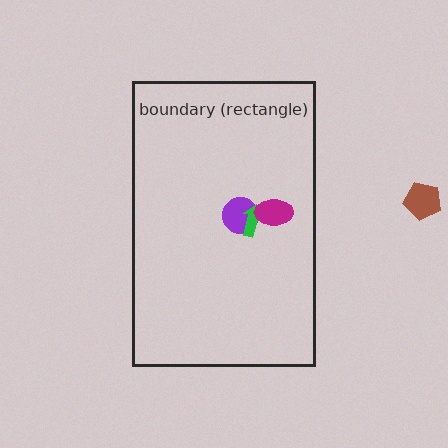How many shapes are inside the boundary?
3 inside, 1 outside.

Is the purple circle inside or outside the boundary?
Inside.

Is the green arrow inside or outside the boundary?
Inside.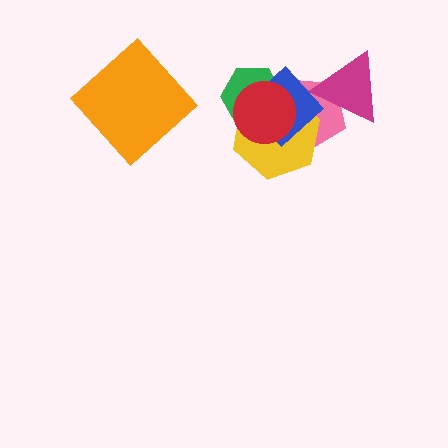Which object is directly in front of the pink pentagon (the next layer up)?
The green hexagon is directly in front of the pink pentagon.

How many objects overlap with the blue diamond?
4 objects overlap with the blue diamond.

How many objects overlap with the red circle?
4 objects overlap with the red circle.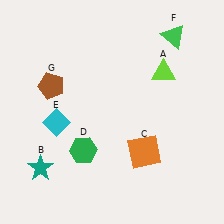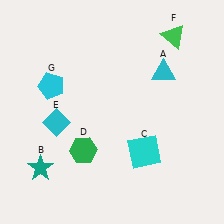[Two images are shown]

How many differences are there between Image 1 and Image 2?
There are 3 differences between the two images.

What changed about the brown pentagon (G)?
In Image 1, G is brown. In Image 2, it changed to cyan.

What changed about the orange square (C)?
In Image 1, C is orange. In Image 2, it changed to cyan.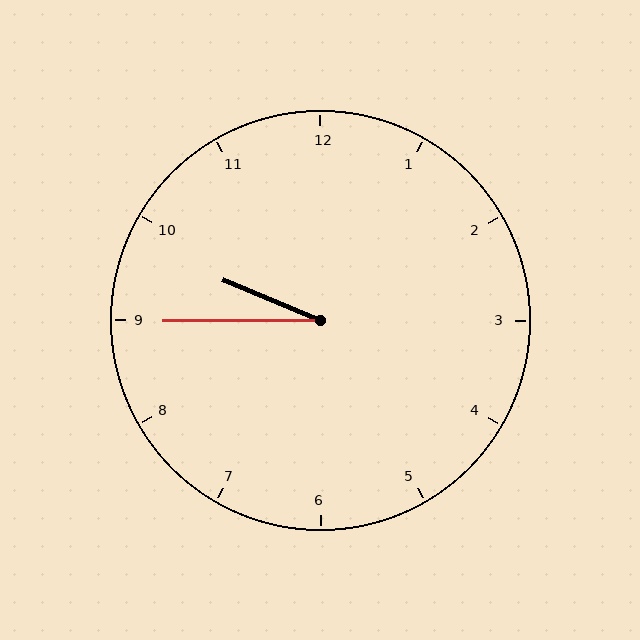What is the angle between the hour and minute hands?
Approximately 22 degrees.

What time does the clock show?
9:45.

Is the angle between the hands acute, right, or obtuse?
It is acute.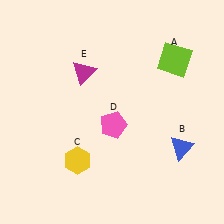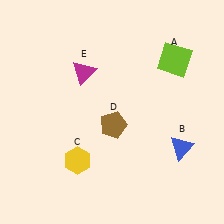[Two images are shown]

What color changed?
The pentagon (D) changed from pink in Image 1 to brown in Image 2.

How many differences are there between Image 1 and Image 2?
There is 1 difference between the two images.